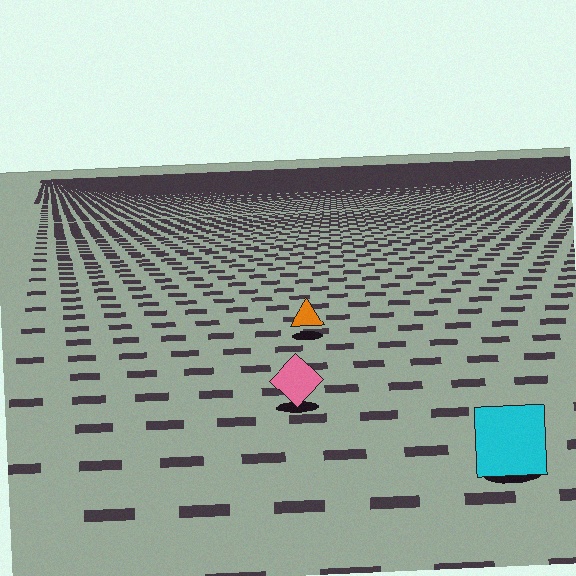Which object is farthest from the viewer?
The orange triangle is farthest from the viewer. It appears smaller and the ground texture around it is denser.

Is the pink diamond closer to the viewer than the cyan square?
No. The cyan square is closer — you can tell from the texture gradient: the ground texture is coarser near it.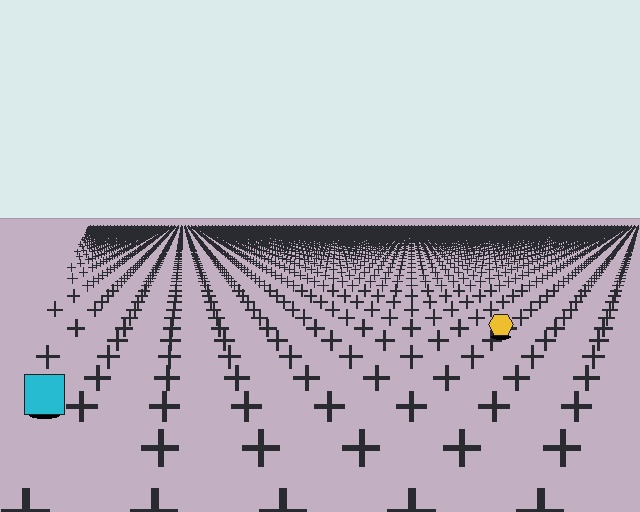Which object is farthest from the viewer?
The yellow hexagon is farthest from the viewer. It appears smaller and the ground texture around it is denser.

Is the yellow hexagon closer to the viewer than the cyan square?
No. The cyan square is closer — you can tell from the texture gradient: the ground texture is coarser near it.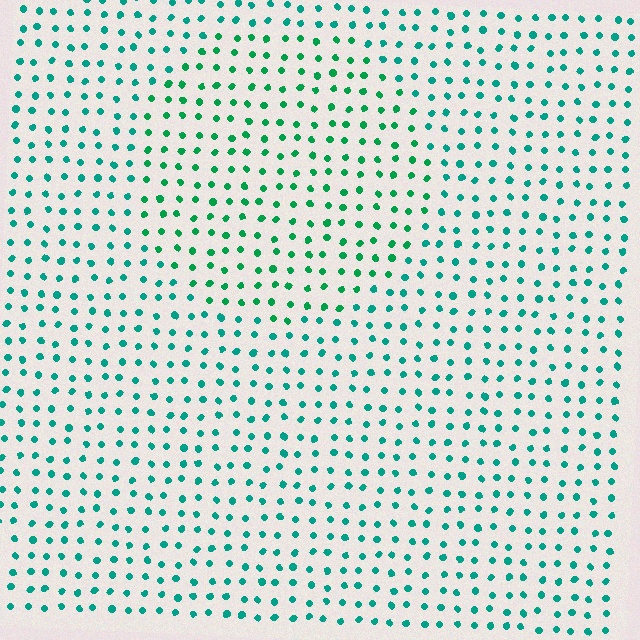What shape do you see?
I see a circle.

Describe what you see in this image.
The image is filled with small teal elements in a uniform arrangement. A circle-shaped region is visible where the elements are tinted to a slightly different hue, forming a subtle color boundary.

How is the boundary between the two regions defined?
The boundary is defined purely by a slight shift in hue (about 24 degrees). Spacing, size, and orientation are identical on both sides.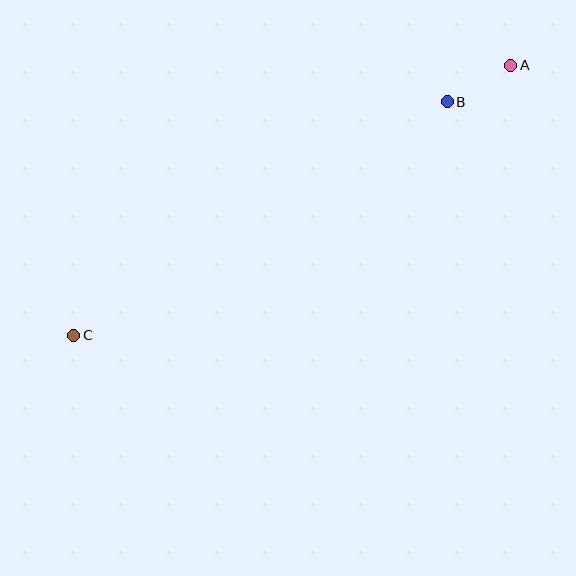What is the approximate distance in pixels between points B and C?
The distance between B and C is approximately 441 pixels.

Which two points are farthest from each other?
Points A and C are farthest from each other.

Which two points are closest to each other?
Points A and B are closest to each other.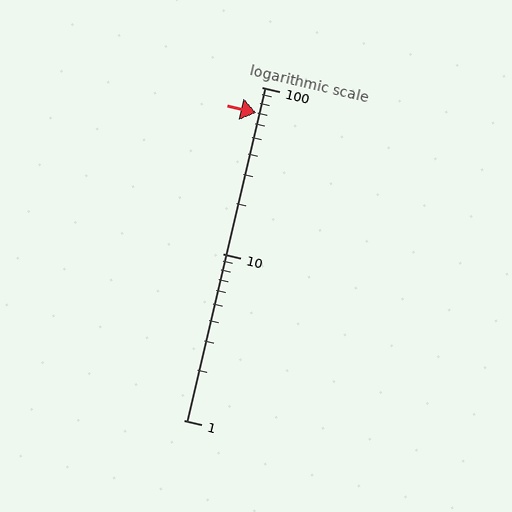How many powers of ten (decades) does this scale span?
The scale spans 2 decades, from 1 to 100.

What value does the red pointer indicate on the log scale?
The pointer indicates approximately 70.